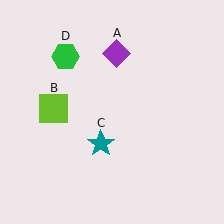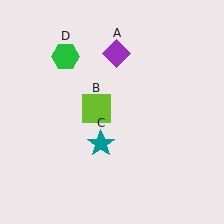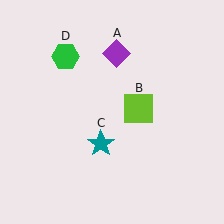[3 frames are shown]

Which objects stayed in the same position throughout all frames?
Purple diamond (object A) and teal star (object C) and green hexagon (object D) remained stationary.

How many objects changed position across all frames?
1 object changed position: lime square (object B).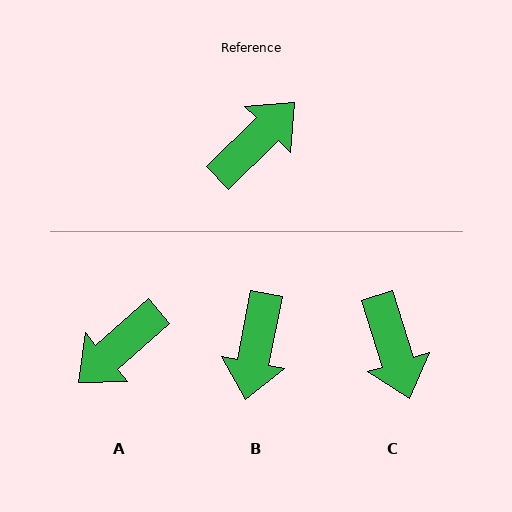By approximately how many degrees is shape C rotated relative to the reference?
Approximately 117 degrees clockwise.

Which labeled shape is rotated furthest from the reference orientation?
A, about 177 degrees away.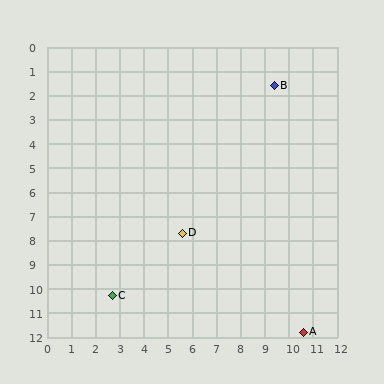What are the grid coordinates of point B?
Point B is at approximately (9.4, 1.6).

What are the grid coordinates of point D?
Point D is at approximately (5.6, 7.7).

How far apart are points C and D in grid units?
Points C and D are about 3.9 grid units apart.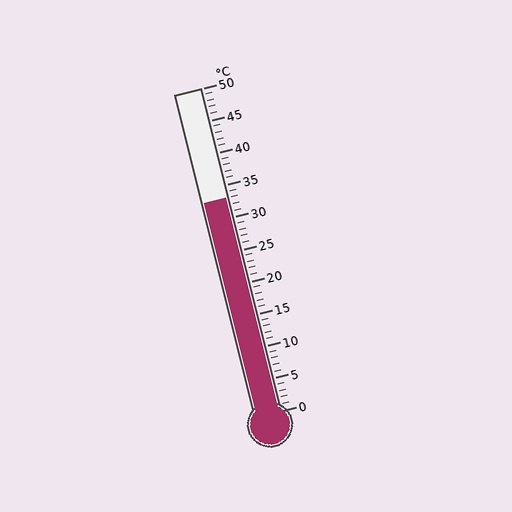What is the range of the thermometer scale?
The thermometer scale ranges from 0°C to 50°C.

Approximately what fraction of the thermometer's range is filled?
The thermometer is filled to approximately 65% of its range.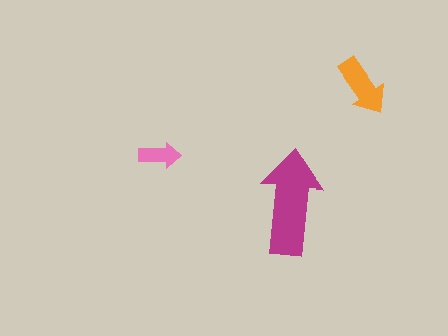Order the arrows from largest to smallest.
the magenta one, the orange one, the pink one.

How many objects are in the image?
There are 3 objects in the image.